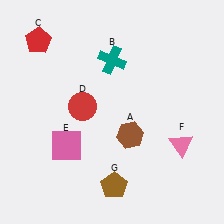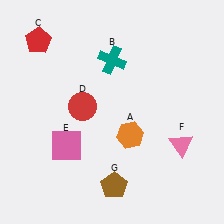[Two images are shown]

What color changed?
The hexagon (A) changed from brown in Image 1 to orange in Image 2.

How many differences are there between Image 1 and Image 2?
There is 1 difference between the two images.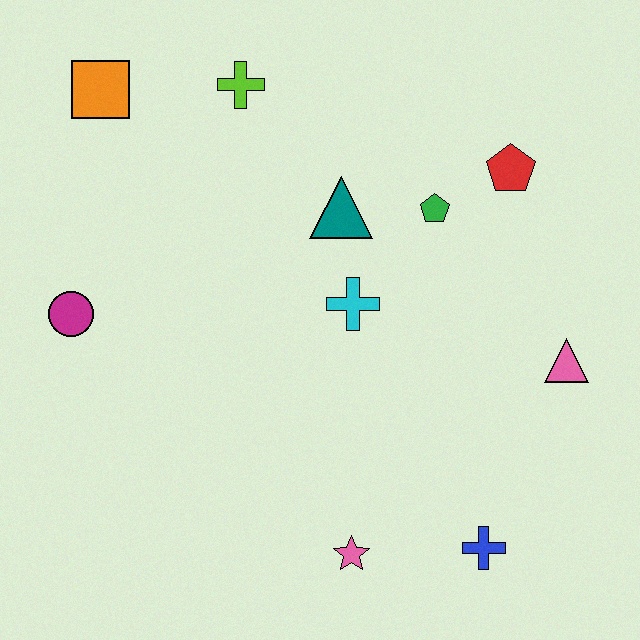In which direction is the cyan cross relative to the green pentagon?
The cyan cross is below the green pentagon.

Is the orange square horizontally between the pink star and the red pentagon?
No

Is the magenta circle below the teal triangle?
Yes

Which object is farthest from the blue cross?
The orange square is farthest from the blue cross.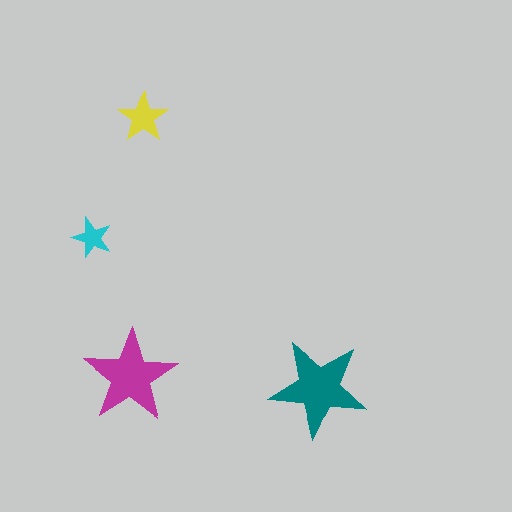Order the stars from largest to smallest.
the teal one, the magenta one, the yellow one, the cyan one.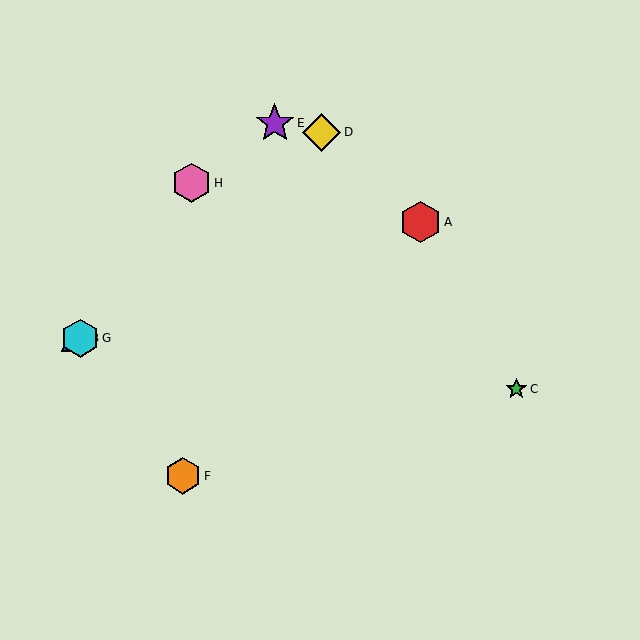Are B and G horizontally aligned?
Yes, both are at y≈338.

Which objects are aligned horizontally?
Objects B, G are aligned horizontally.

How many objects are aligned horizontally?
2 objects (B, G) are aligned horizontally.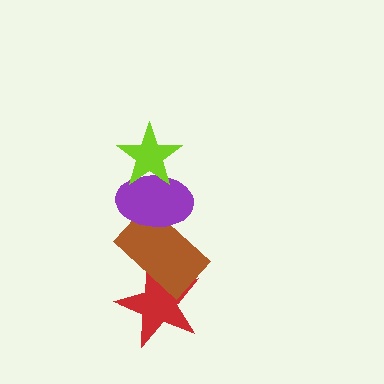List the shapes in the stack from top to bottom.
From top to bottom: the lime star, the purple ellipse, the brown rectangle, the red star.